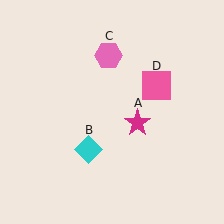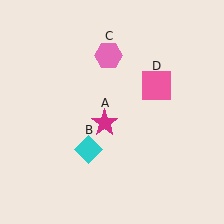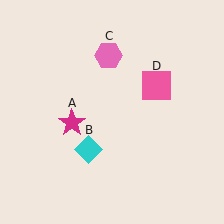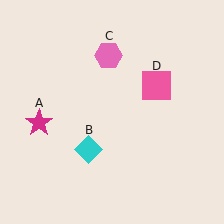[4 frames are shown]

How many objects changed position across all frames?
1 object changed position: magenta star (object A).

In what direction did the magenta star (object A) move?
The magenta star (object A) moved left.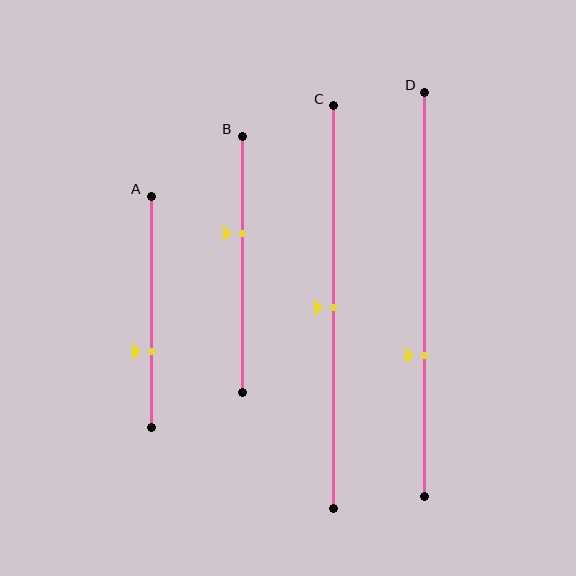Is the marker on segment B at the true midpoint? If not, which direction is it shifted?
No, the marker on segment B is shifted upward by about 12% of the segment length.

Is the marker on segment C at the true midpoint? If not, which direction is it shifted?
Yes, the marker on segment C is at the true midpoint.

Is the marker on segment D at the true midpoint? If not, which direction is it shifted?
No, the marker on segment D is shifted downward by about 15% of the segment length.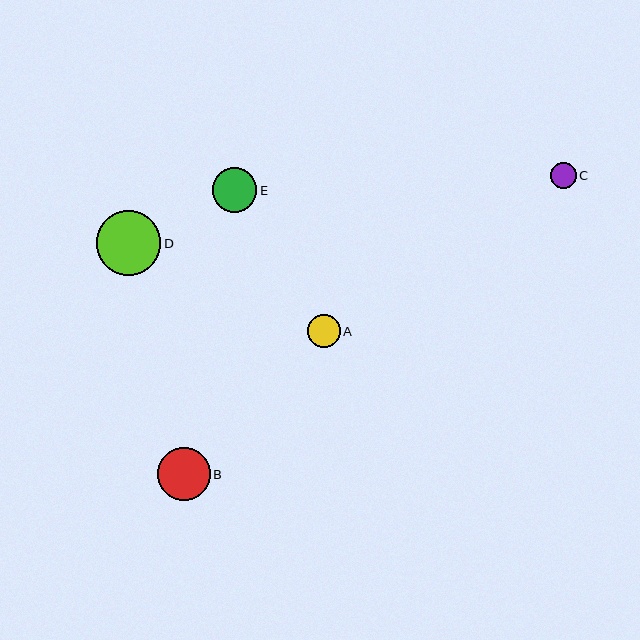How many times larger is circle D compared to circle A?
Circle D is approximately 2.0 times the size of circle A.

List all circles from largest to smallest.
From largest to smallest: D, B, E, A, C.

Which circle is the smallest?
Circle C is the smallest with a size of approximately 26 pixels.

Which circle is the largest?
Circle D is the largest with a size of approximately 65 pixels.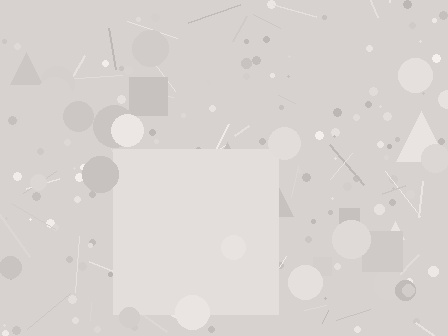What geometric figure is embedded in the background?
A square is embedded in the background.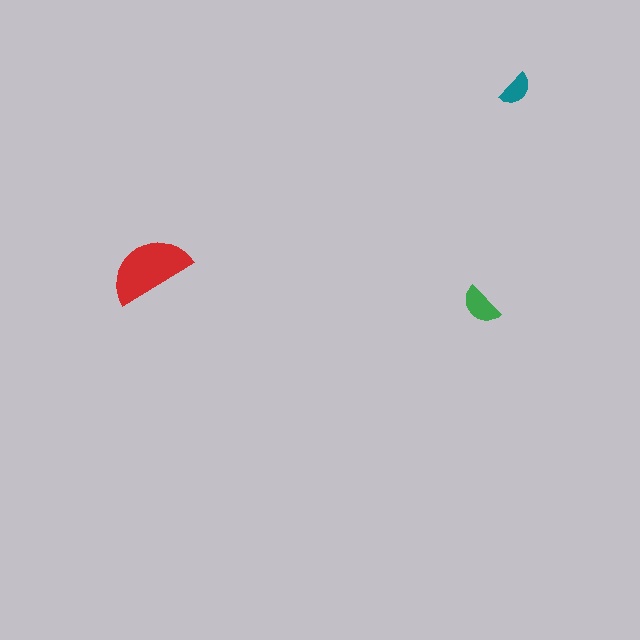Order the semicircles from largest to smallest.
the red one, the green one, the teal one.